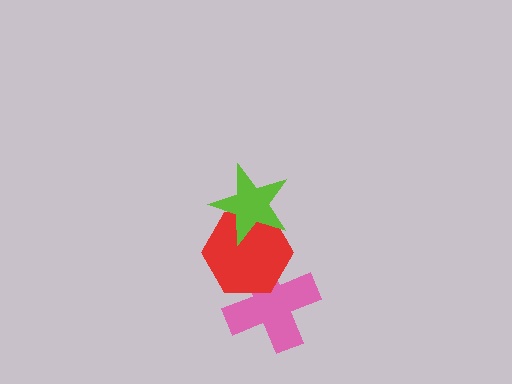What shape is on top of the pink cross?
The red hexagon is on top of the pink cross.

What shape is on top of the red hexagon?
The lime star is on top of the red hexagon.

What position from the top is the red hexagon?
The red hexagon is 2nd from the top.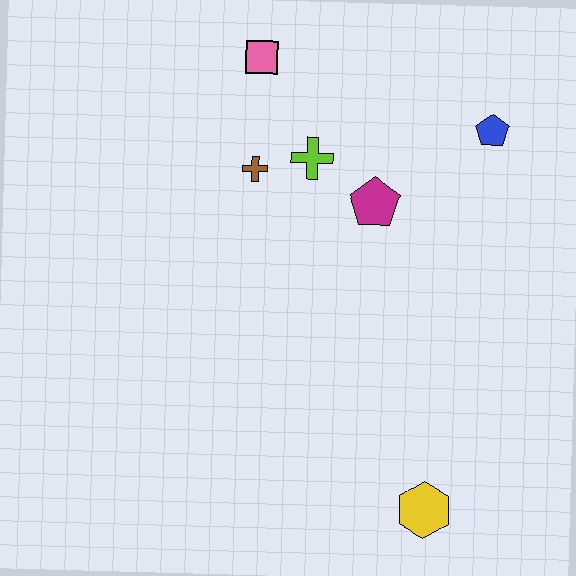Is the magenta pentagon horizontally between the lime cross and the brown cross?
No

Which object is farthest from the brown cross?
The yellow hexagon is farthest from the brown cross.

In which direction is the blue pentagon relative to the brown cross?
The blue pentagon is to the right of the brown cross.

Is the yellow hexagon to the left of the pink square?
No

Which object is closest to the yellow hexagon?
The magenta pentagon is closest to the yellow hexagon.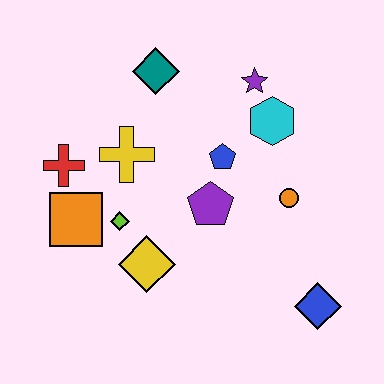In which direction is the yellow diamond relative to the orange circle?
The yellow diamond is to the left of the orange circle.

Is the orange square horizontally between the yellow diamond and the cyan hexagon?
No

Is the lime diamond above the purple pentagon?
No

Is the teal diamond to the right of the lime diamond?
Yes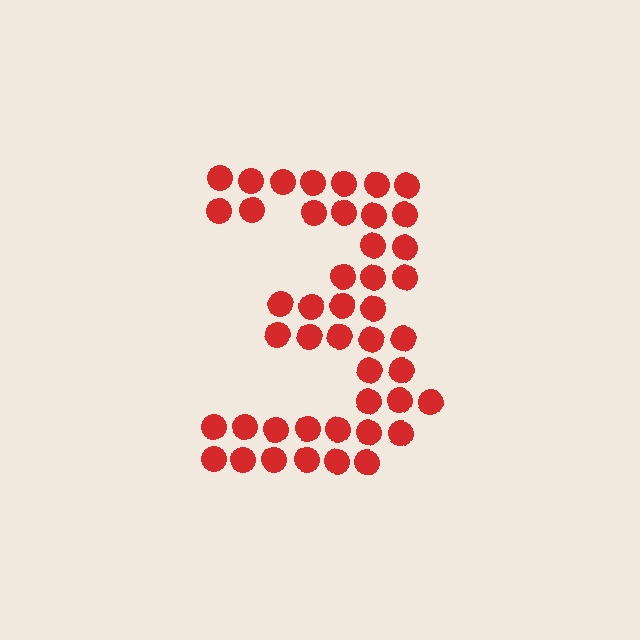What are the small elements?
The small elements are circles.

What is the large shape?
The large shape is the digit 3.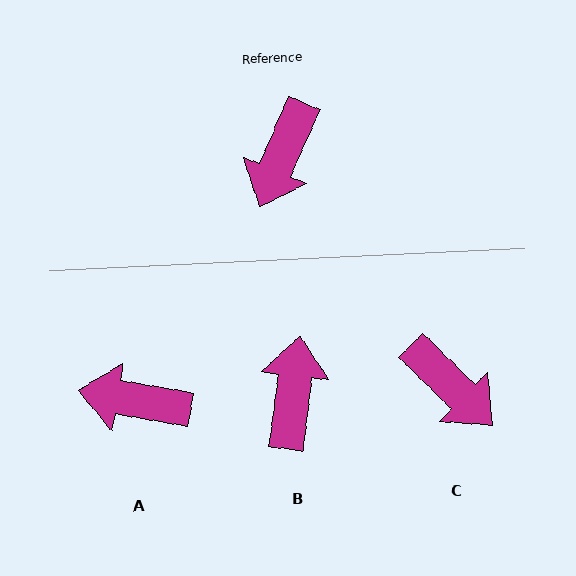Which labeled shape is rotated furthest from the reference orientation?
B, about 164 degrees away.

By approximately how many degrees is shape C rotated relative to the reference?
Approximately 69 degrees counter-clockwise.